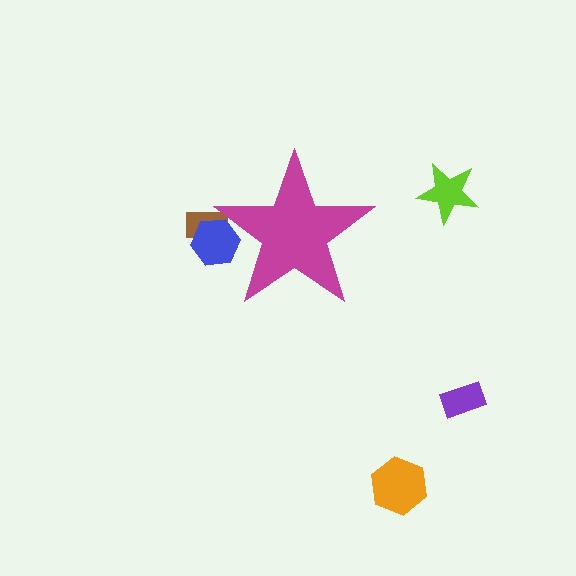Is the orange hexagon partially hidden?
No, the orange hexagon is fully visible.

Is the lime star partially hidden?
No, the lime star is fully visible.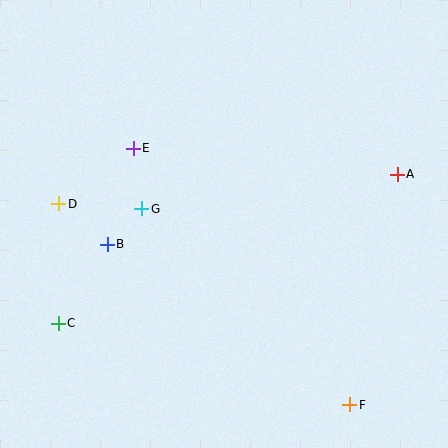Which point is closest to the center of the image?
Point G at (142, 209) is closest to the center.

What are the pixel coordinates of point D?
Point D is at (59, 204).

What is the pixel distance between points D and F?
The distance between D and F is 354 pixels.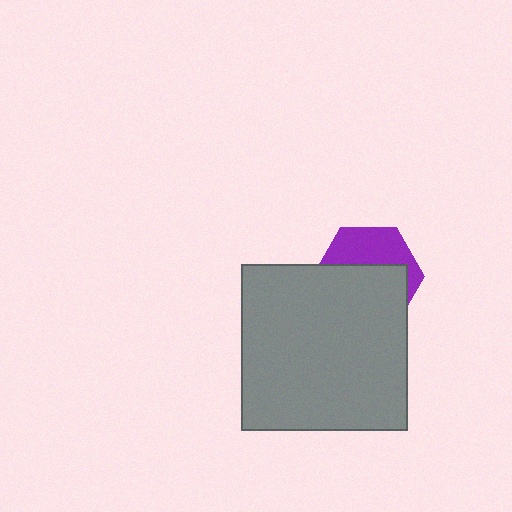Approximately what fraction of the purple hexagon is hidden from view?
Roughly 61% of the purple hexagon is hidden behind the gray square.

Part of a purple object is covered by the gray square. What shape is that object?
It is a hexagon.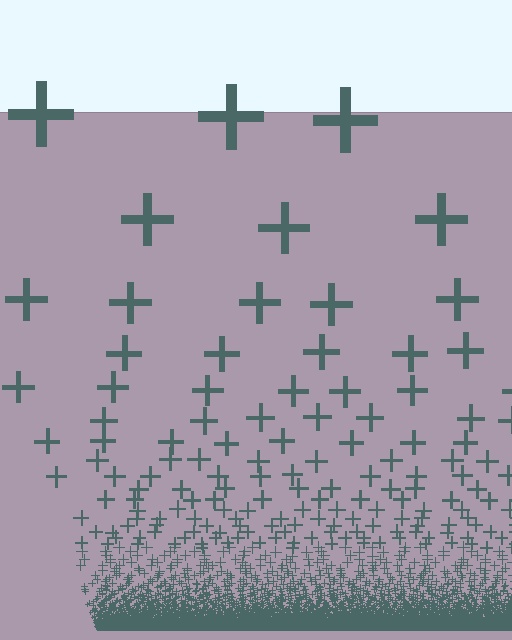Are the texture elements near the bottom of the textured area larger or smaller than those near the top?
Smaller. The gradient is inverted — elements near the bottom are smaller and denser.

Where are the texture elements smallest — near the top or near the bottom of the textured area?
Near the bottom.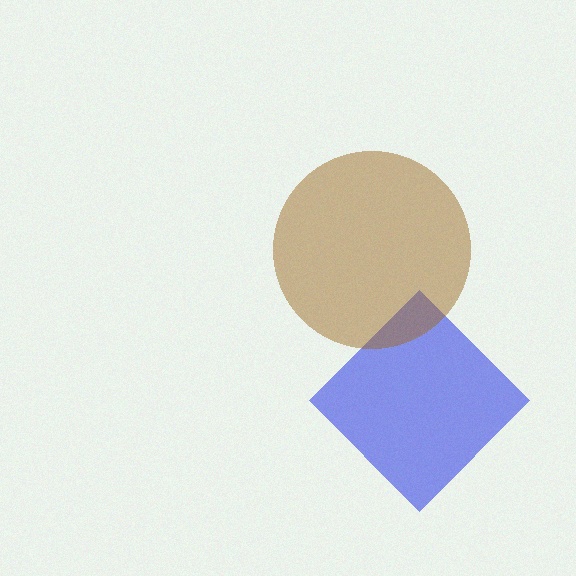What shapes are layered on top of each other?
The layered shapes are: a blue diamond, a brown circle.